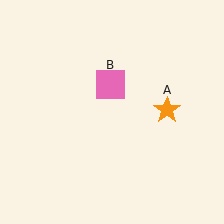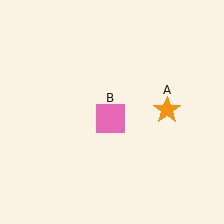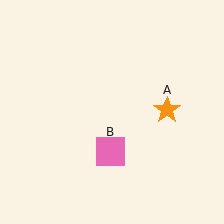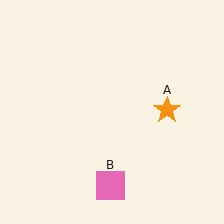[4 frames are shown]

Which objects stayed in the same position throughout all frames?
Orange star (object A) remained stationary.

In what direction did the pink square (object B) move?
The pink square (object B) moved down.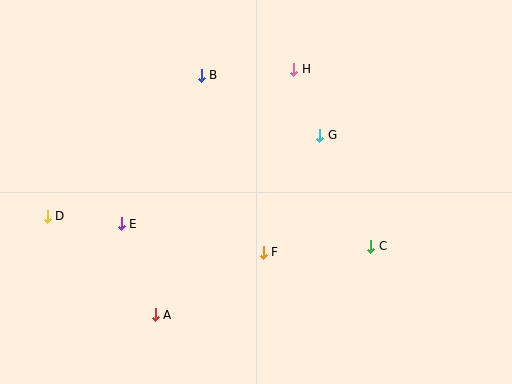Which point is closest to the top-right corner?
Point H is closest to the top-right corner.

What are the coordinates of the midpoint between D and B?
The midpoint between D and B is at (124, 146).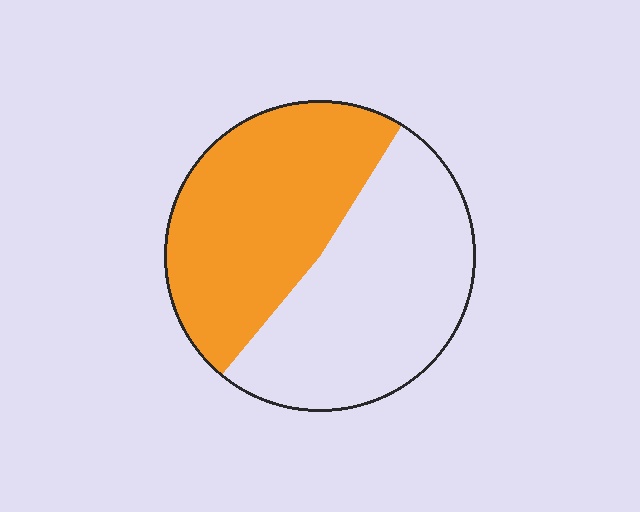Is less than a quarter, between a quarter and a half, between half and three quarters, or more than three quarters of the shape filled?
Between a quarter and a half.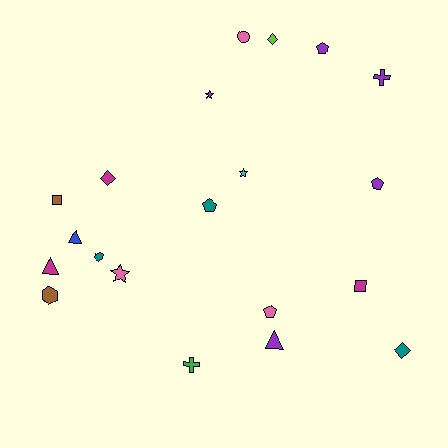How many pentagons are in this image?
There are 4 pentagons.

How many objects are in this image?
There are 20 objects.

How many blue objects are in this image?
There is 1 blue object.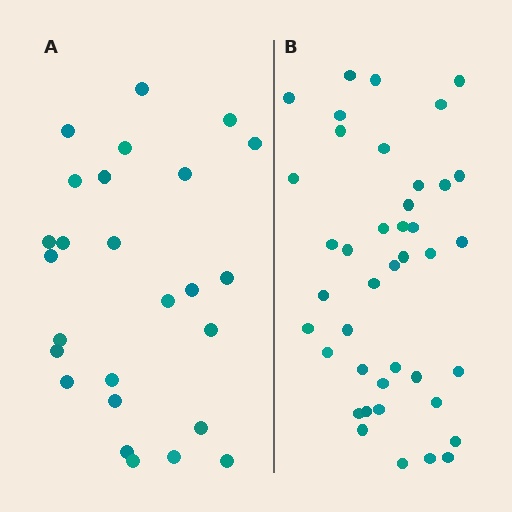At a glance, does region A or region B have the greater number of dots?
Region B (the right region) has more dots.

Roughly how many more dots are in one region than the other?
Region B has approximately 15 more dots than region A.